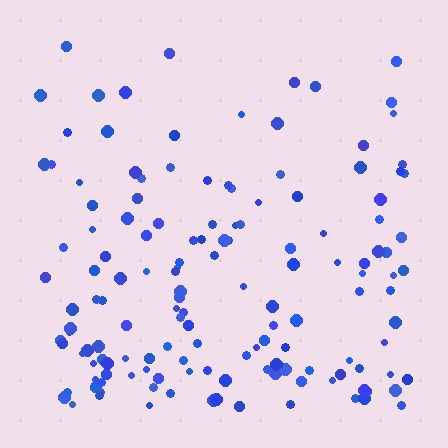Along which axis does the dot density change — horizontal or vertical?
Vertical.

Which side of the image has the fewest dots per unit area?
The top.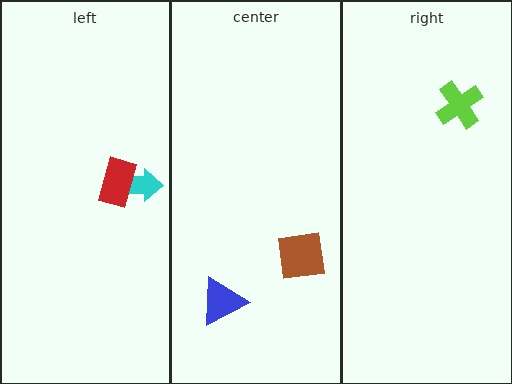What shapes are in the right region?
The lime cross.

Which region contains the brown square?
The center region.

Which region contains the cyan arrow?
The left region.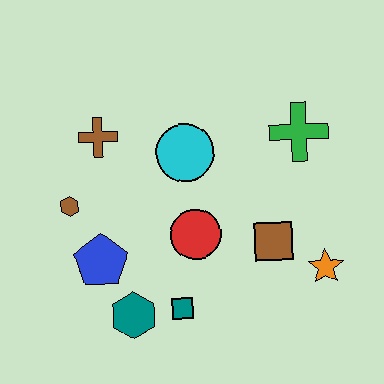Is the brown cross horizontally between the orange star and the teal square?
No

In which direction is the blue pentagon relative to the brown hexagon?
The blue pentagon is below the brown hexagon.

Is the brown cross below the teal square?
No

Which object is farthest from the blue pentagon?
The green cross is farthest from the blue pentagon.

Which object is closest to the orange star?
The brown square is closest to the orange star.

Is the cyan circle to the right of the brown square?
No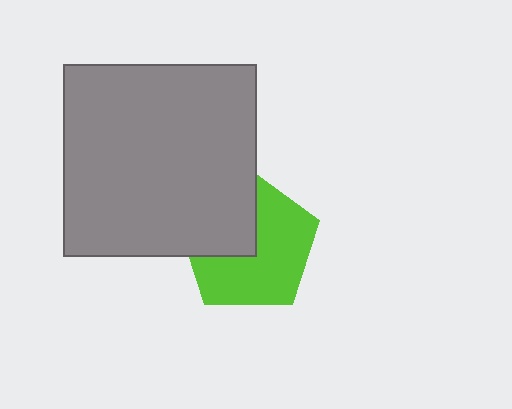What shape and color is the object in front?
The object in front is a gray square.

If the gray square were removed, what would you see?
You would see the complete lime pentagon.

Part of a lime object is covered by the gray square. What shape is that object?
It is a pentagon.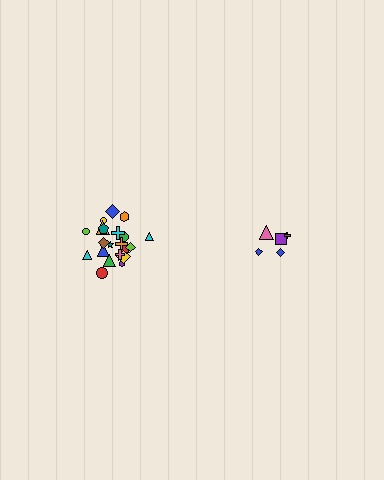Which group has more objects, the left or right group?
The left group.